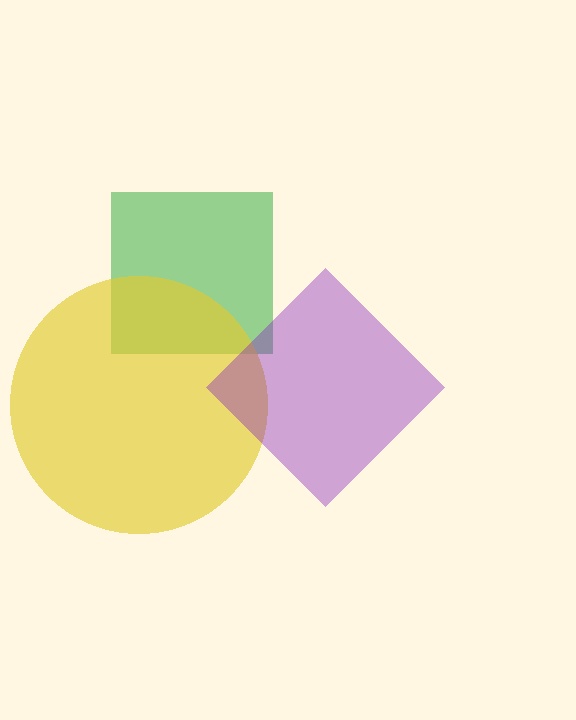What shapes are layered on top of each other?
The layered shapes are: a green square, a yellow circle, a purple diamond.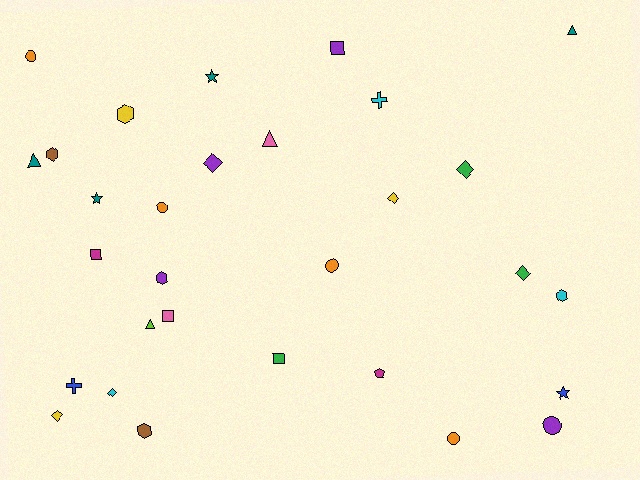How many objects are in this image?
There are 30 objects.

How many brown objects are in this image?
There are 2 brown objects.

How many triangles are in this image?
There are 4 triangles.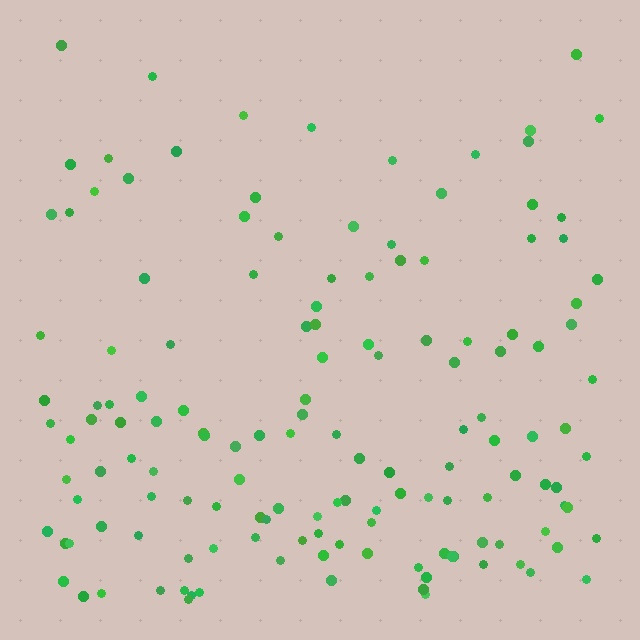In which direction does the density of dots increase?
From top to bottom, with the bottom side densest.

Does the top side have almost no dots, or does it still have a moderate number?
Still a moderate number, just noticeably fewer than the bottom.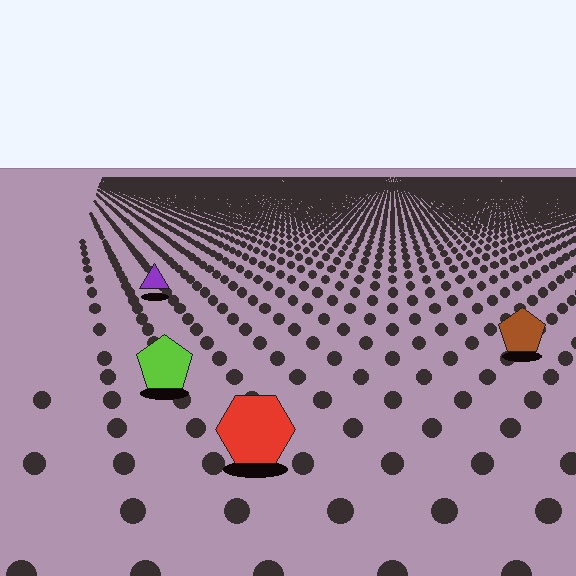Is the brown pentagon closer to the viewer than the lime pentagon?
No. The lime pentagon is closer — you can tell from the texture gradient: the ground texture is coarser near it.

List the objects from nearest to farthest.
From nearest to farthest: the red hexagon, the lime pentagon, the brown pentagon, the purple triangle.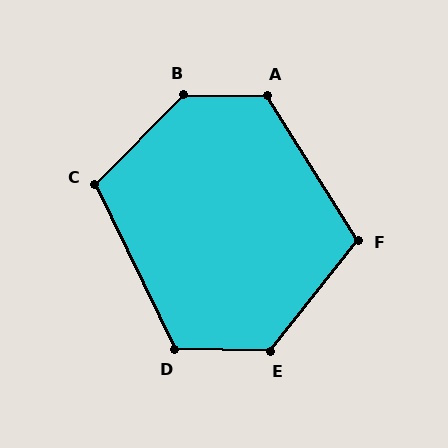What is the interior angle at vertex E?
Approximately 128 degrees (obtuse).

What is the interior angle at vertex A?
Approximately 123 degrees (obtuse).